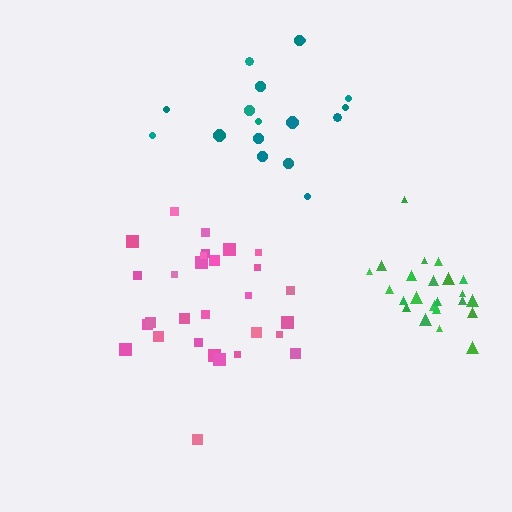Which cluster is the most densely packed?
Green.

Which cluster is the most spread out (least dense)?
Teal.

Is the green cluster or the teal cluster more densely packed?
Green.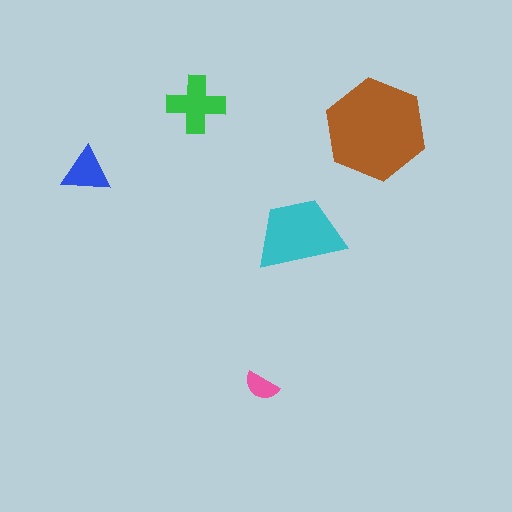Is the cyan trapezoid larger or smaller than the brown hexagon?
Smaller.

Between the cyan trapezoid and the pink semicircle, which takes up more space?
The cyan trapezoid.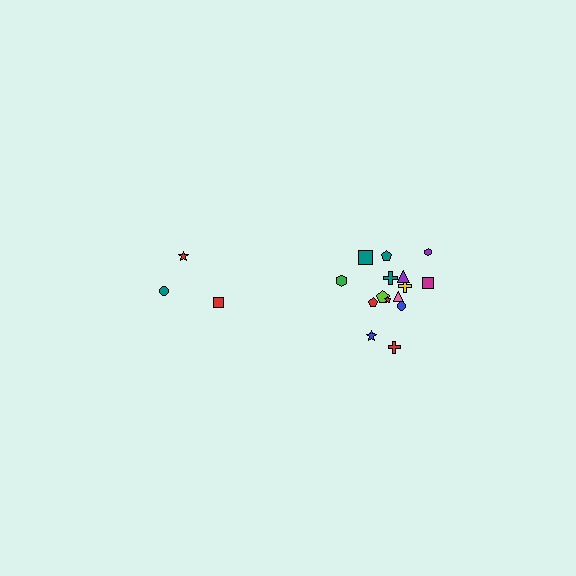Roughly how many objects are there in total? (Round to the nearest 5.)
Roughly 20 objects in total.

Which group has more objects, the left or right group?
The right group.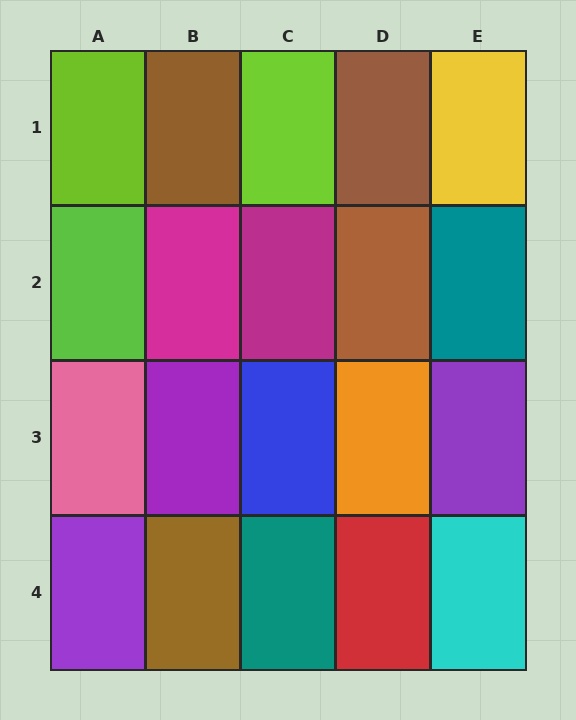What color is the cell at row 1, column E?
Yellow.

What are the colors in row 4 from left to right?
Purple, brown, teal, red, cyan.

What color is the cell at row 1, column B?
Brown.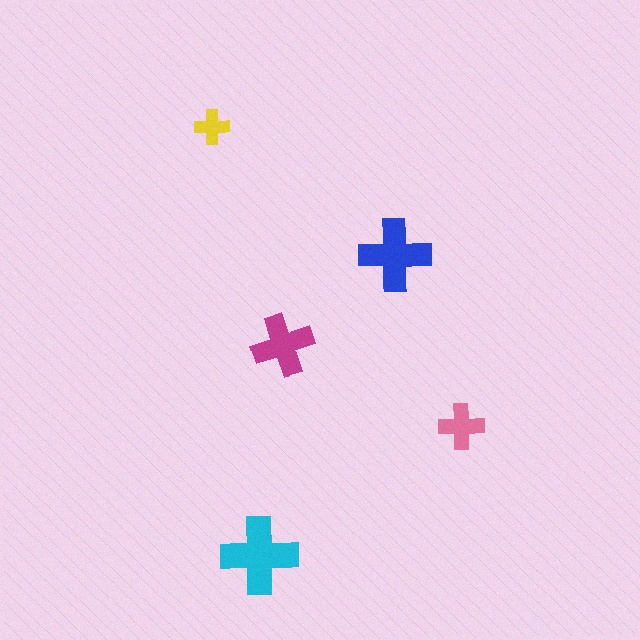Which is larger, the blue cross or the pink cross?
The blue one.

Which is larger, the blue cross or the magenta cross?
The blue one.